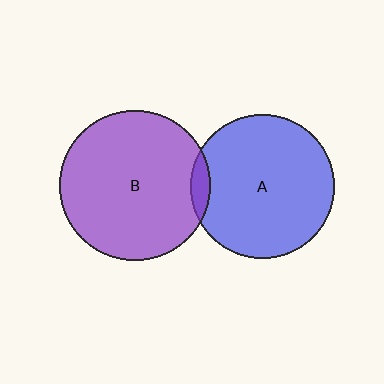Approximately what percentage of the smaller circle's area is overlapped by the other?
Approximately 5%.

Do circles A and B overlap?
Yes.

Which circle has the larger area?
Circle B (purple).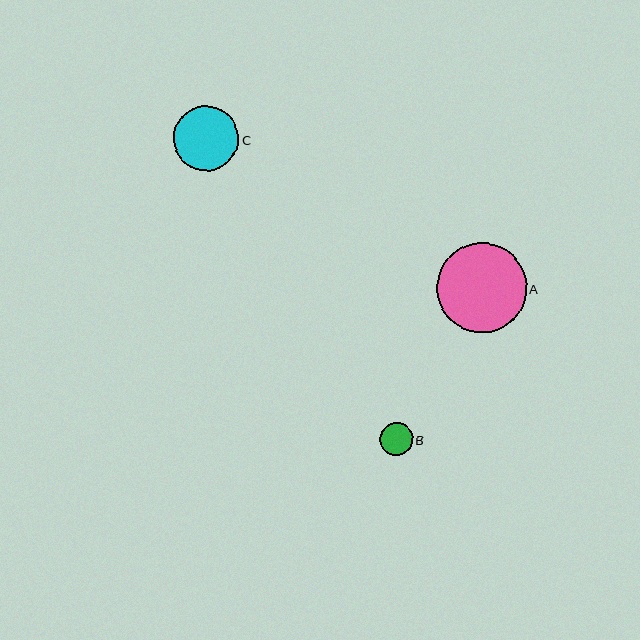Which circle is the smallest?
Circle B is the smallest with a size of approximately 33 pixels.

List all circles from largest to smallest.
From largest to smallest: A, C, B.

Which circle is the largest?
Circle A is the largest with a size of approximately 90 pixels.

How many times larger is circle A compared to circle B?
Circle A is approximately 2.8 times the size of circle B.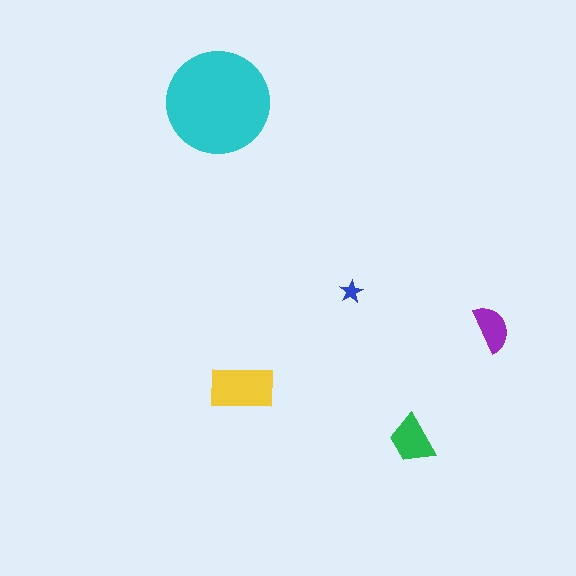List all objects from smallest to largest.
The blue star, the purple semicircle, the green trapezoid, the yellow rectangle, the cyan circle.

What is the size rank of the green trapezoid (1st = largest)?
3rd.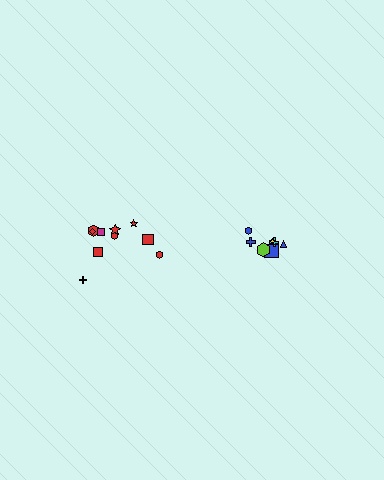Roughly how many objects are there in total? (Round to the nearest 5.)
Roughly 15 objects in total.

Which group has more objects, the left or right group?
The left group.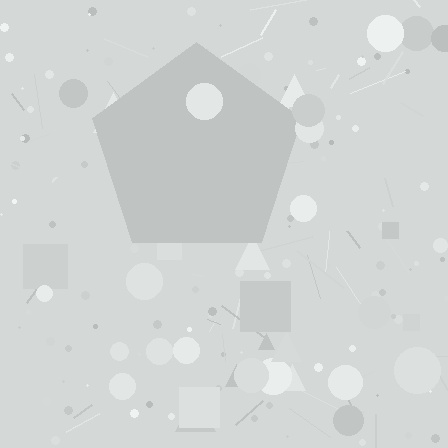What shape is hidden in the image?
A pentagon is hidden in the image.